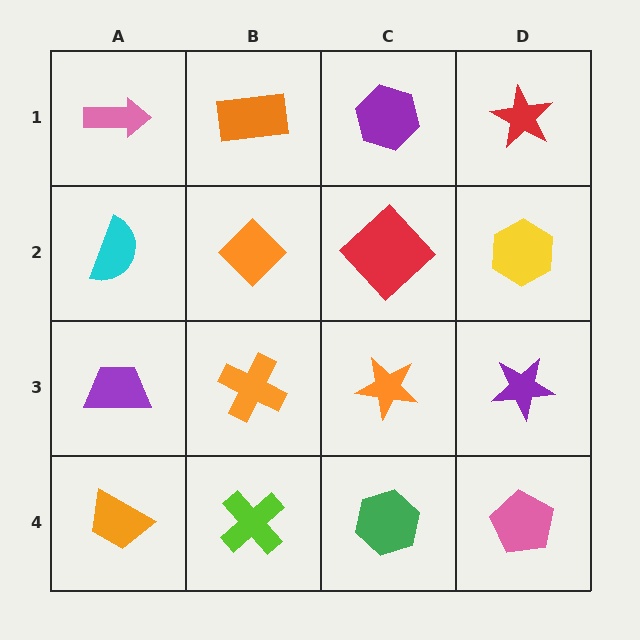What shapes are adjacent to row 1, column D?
A yellow hexagon (row 2, column D), a purple hexagon (row 1, column C).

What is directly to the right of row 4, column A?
A lime cross.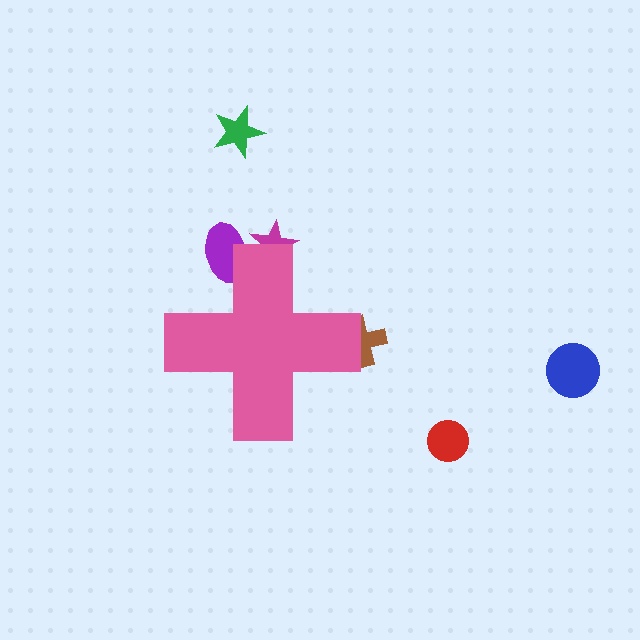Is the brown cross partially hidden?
Yes, the brown cross is partially hidden behind the pink cross.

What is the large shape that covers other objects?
A pink cross.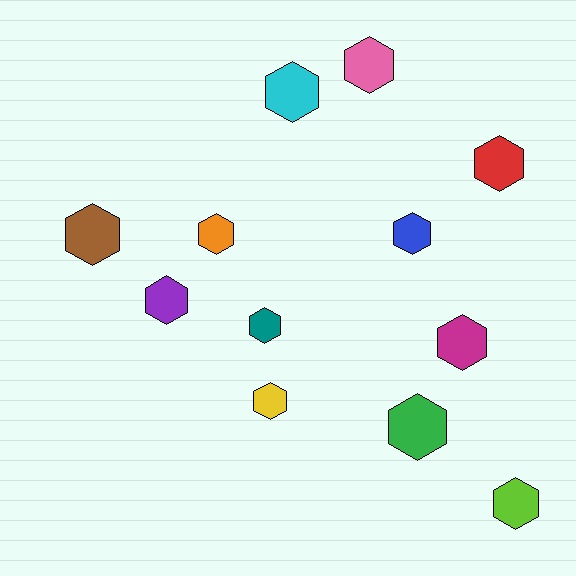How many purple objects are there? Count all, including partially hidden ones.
There is 1 purple object.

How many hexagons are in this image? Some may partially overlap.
There are 12 hexagons.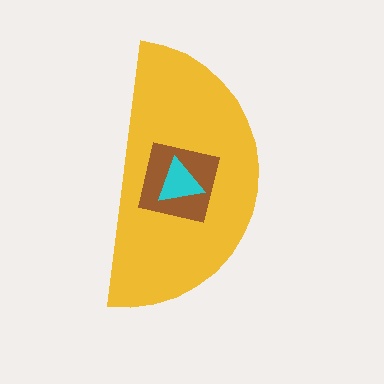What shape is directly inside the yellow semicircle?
The brown square.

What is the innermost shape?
The cyan triangle.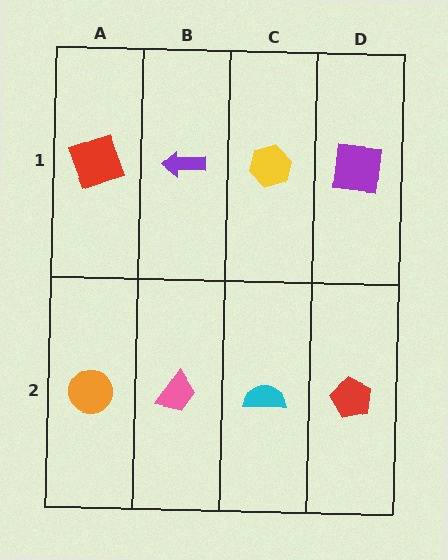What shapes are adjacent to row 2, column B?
A purple arrow (row 1, column B), an orange circle (row 2, column A), a cyan semicircle (row 2, column C).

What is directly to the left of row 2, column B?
An orange circle.